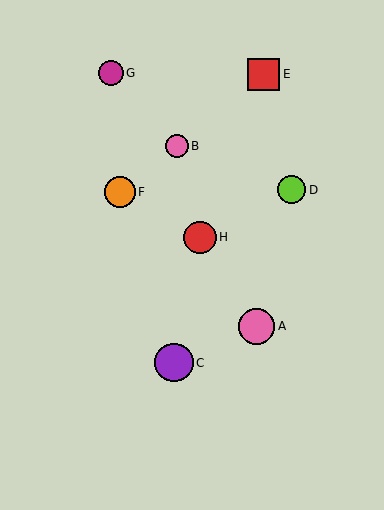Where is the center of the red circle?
The center of the red circle is at (200, 237).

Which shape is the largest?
The purple circle (labeled C) is the largest.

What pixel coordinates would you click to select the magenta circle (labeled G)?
Click at (111, 73) to select the magenta circle G.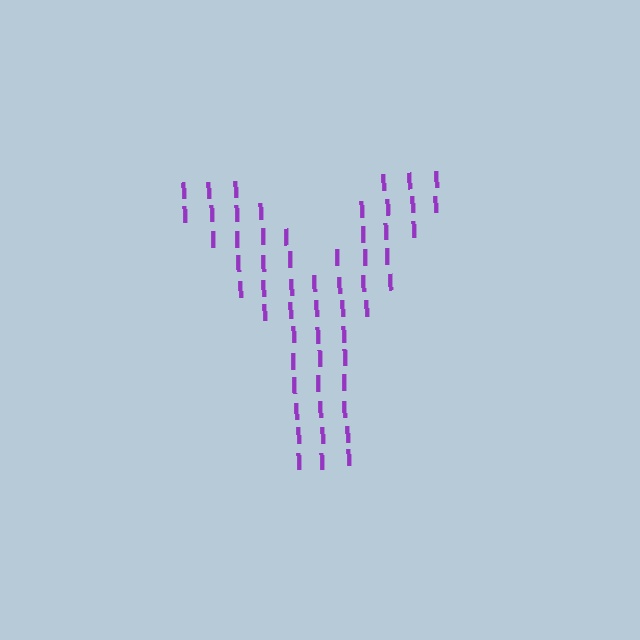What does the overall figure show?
The overall figure shows the letter Y.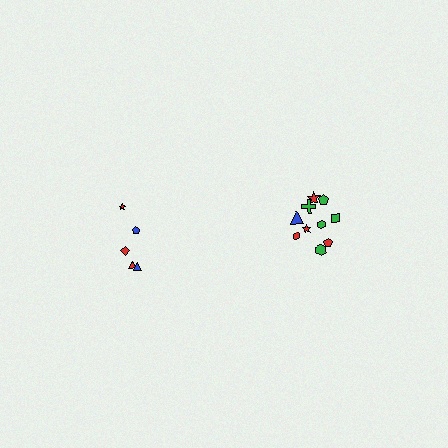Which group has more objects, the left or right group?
The right group.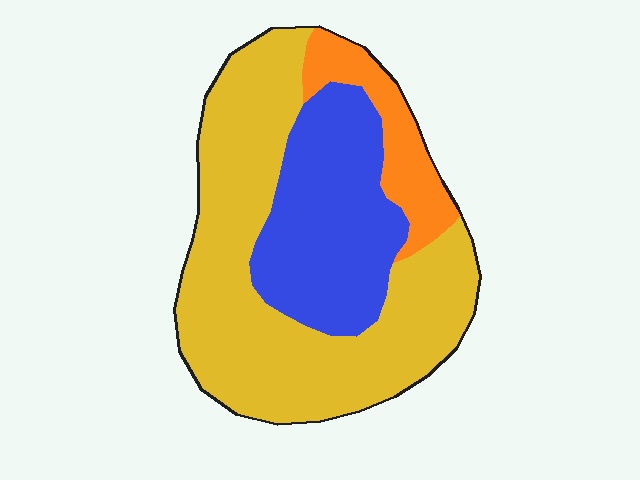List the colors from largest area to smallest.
From largest to smallest: yellow, blue, orange.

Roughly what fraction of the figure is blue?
Blue takes up about one third (1/3) of the figure.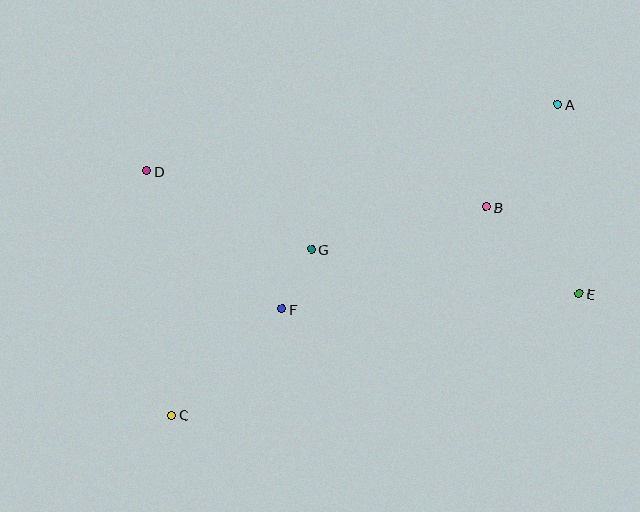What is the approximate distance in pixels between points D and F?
The distance between D and F is approximately 193 pixels.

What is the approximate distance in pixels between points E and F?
The distance between E and F is approximately 298 pixels.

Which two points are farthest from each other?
Points A and C are farthest from each other.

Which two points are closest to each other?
Points F and G are closest to each other.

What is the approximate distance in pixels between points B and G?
The distance between B and G is approximately 179 pixels.